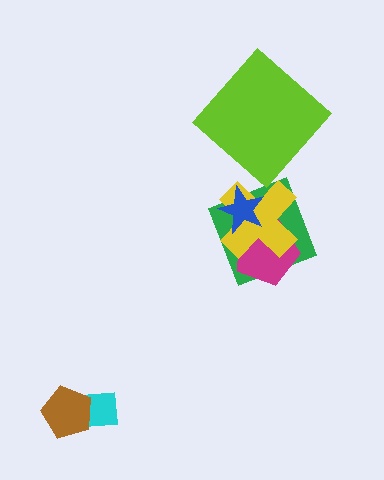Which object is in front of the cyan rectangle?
The brown pentagon is in front of the cyan rectangle.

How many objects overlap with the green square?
3 objects overlap with the green square.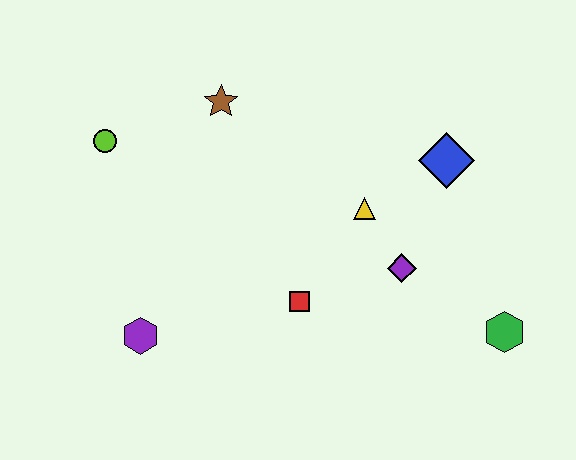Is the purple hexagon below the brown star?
Yes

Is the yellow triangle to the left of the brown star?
No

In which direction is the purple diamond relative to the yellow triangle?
The purple diamond is below the yellow triangle.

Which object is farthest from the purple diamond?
The lime circle is farthest from the purple diamond.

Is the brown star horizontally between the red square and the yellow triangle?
No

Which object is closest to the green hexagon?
The purple diamond is closest to the green hexagon.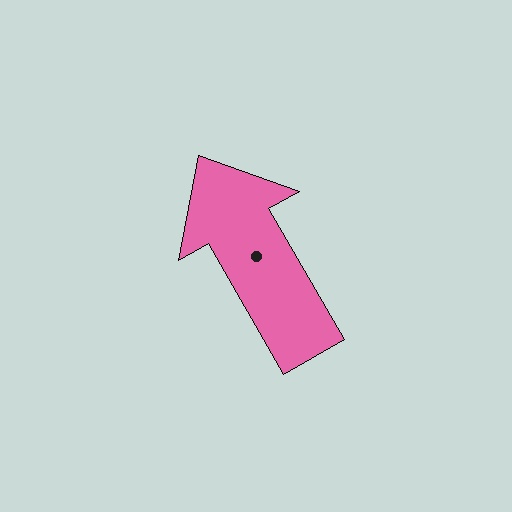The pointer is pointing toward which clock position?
Roughly 11 o'clock.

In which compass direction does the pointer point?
Northwest.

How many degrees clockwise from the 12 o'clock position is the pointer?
Approximately 330 degrees.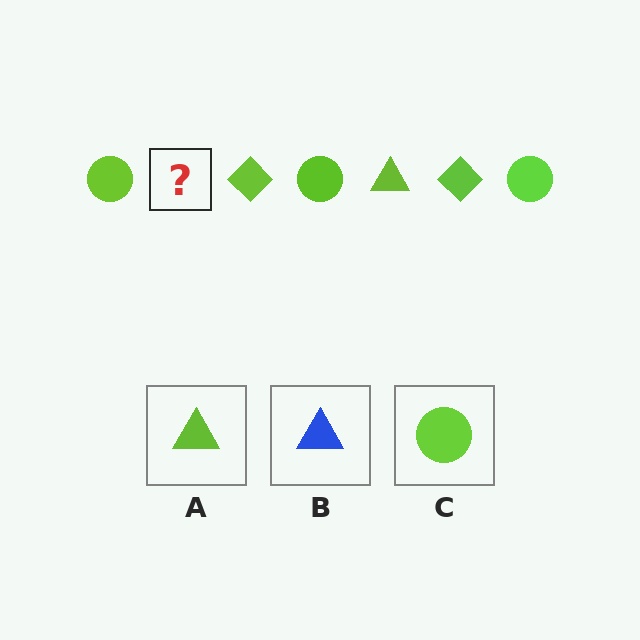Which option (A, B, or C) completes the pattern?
A.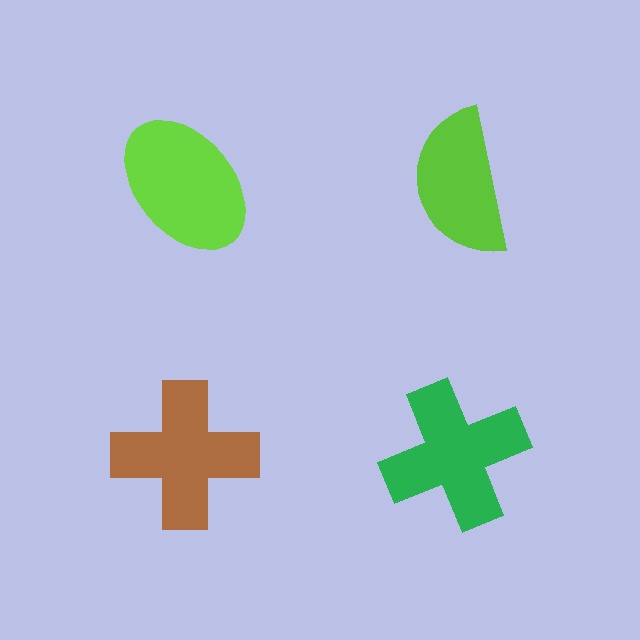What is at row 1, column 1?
A lime ellipse.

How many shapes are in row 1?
2 shapes.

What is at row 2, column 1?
A brown cross.